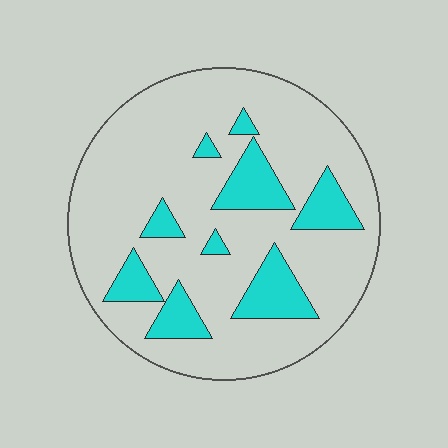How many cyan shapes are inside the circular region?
9.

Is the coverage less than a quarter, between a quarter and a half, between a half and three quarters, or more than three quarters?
Less than a quarter.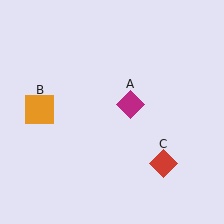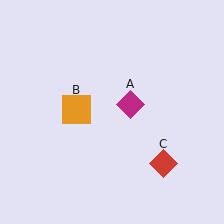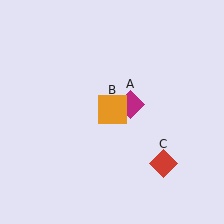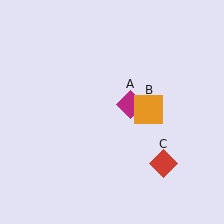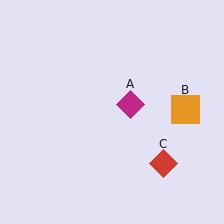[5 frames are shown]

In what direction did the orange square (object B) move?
The orange square (object B) moved right.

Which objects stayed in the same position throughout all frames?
Magenta diamond (object A) and red diamond (object C) remained stationary.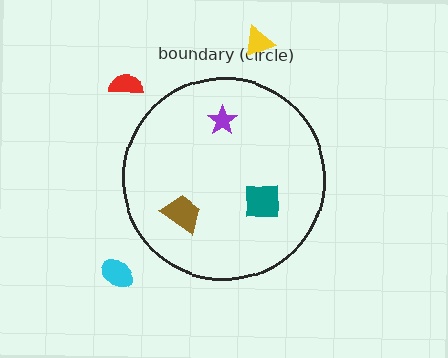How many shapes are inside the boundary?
3 inside, 3 outside.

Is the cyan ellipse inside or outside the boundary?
Outside.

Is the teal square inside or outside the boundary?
Inside.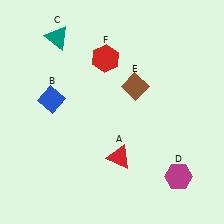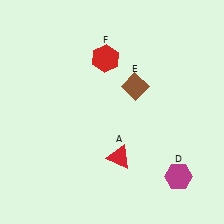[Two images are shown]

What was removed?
The blue diamond (B), the teal triangle (C) were removed in Image 2.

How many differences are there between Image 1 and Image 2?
There are 2 differences between the two images.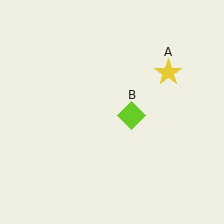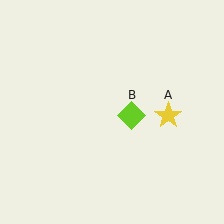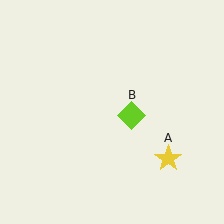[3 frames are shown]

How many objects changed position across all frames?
1 object changed position: yellow star (object A).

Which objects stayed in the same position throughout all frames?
Lime diamond (object B) remained stationary.